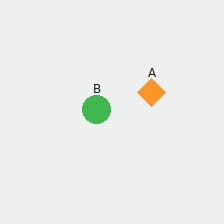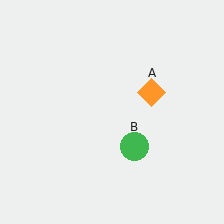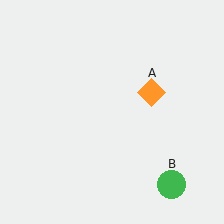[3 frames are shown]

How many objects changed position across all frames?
1 object changed position: green circle (object B).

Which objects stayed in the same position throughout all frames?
Orange diamond (object A) remained stationary.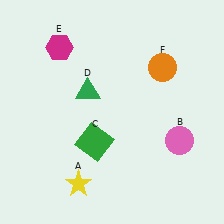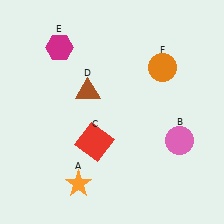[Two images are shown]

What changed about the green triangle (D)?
In Image 1, D is green. In Image 2, it changed to brown.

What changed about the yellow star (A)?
In Image 1, A is yellow. In Image 2, it changed to orange.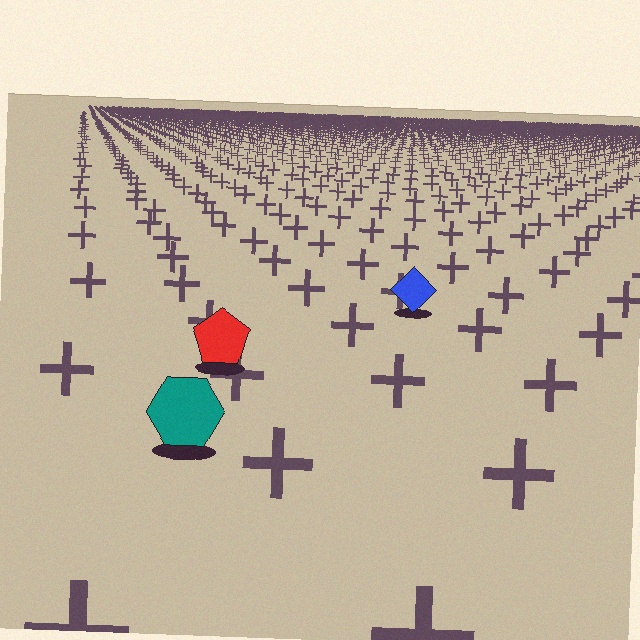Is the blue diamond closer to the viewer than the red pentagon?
No. The red pentagon is closer — you can tell from the texture gradient: the ground texture is coarser near it.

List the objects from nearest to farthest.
From nearest to farthest: the teal hexagon, the red pentagon, the blue diamond.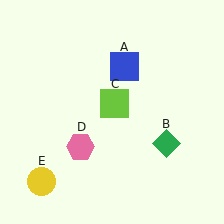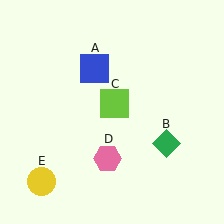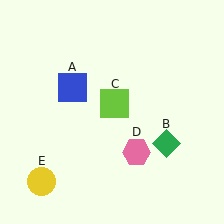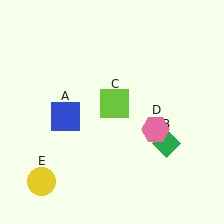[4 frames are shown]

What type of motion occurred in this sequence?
The blue square (object A), pink hexagon (object D) rotated counterclockwise around the center of the scene.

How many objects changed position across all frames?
2 objects changed position: blue square (object A), pink hexagon (object D).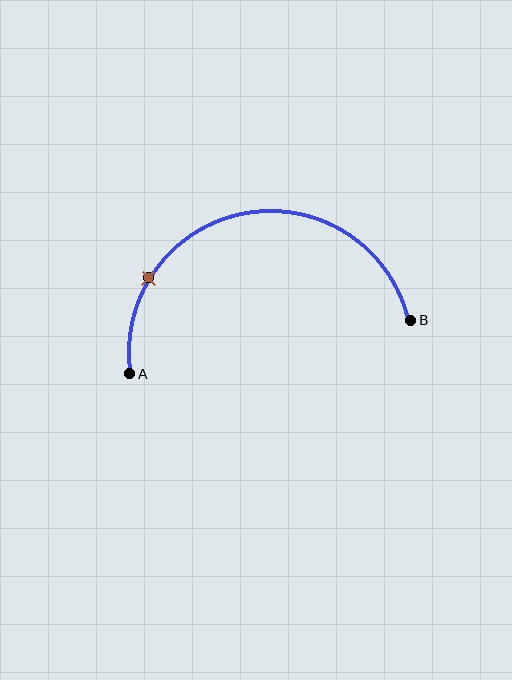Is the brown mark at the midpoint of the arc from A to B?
No. The brown mark lies on the arc but is closer to endpoint A. The arc midpoint would be at the point on the curve equidistant along the arc from both A and B.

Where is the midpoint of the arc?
The arc midpoint is the point on the curve farthest from the straight line joining A and B. It sits above that line.